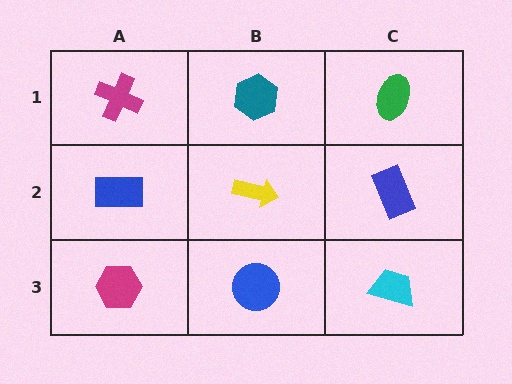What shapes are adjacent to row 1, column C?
A blue rectangle (row 2, column C), a teal hexagon (row 1, column B).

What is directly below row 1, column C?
A blue rectangle.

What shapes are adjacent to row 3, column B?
A yellow arrow (row 2, column B), a magenta hexagon (row 3, column A), a cyan trapezoid (row 3, column C).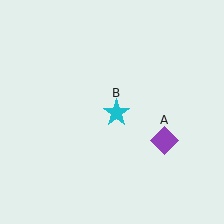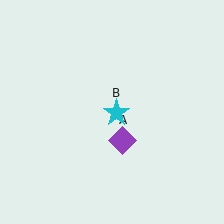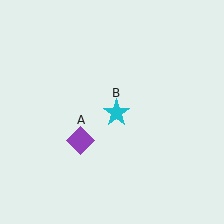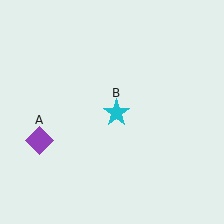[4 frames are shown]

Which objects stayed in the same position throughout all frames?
Cyan star (object B) remained stationary.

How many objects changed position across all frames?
1 object changed position: purple diamond (object A).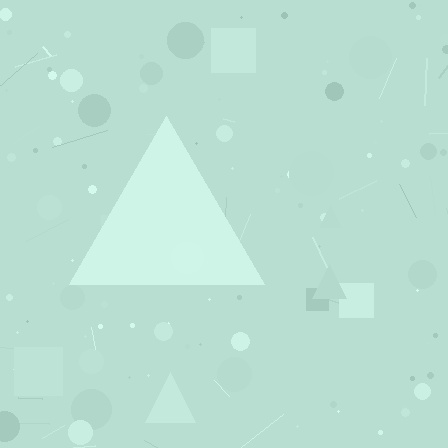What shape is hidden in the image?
A triangle is hidden in the image.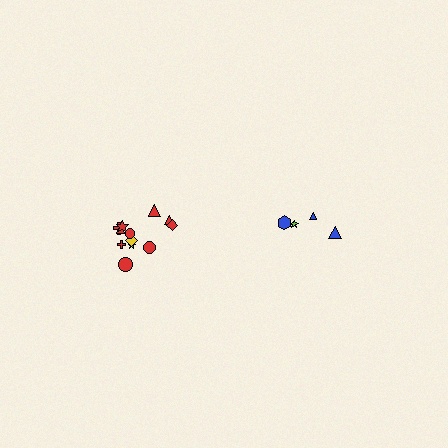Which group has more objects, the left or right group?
The left group.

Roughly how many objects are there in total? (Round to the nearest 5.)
Roughly 15 objects in total.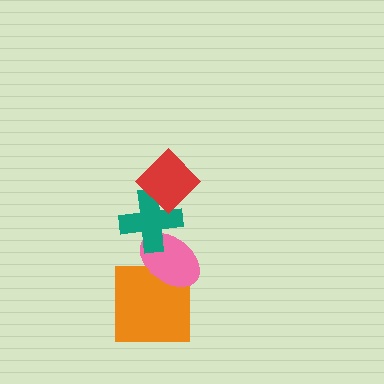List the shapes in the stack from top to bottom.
From top to bottom: the red diamond, the teal cross, the pink ellipse, the orange square.